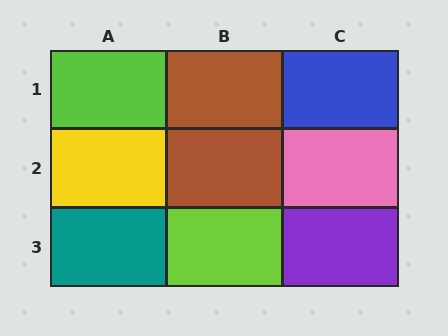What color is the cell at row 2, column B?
Brown.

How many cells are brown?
2 cells are brown.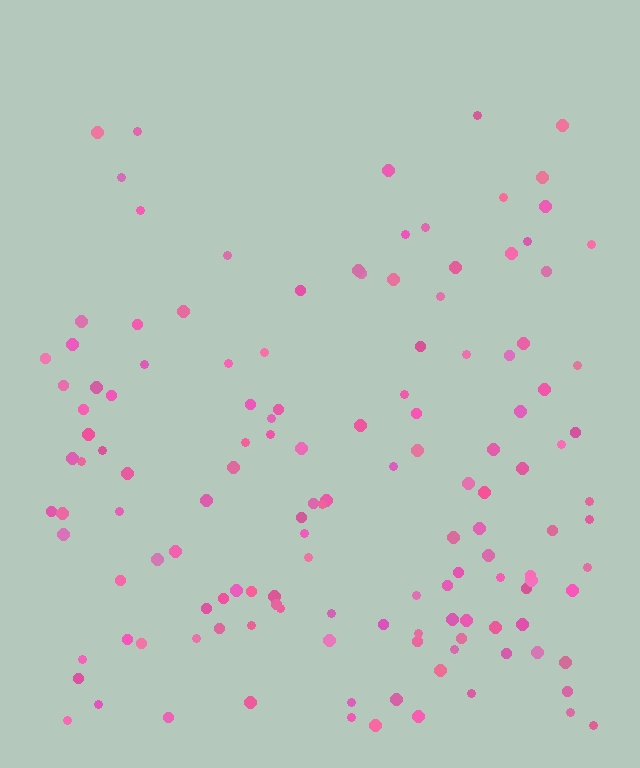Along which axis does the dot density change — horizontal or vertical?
Vertical.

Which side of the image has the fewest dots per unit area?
The top.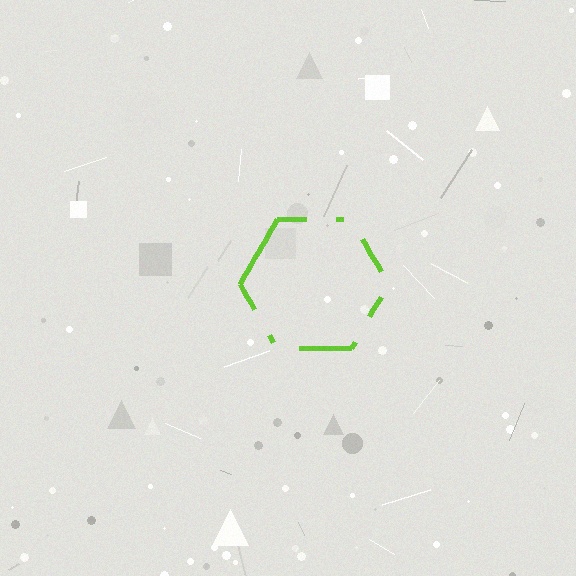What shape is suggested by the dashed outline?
The dashed outline suggests a hexagon.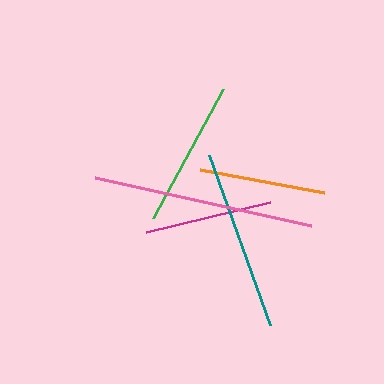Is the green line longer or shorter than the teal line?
The teal line is longer than the green line.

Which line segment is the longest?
The pink line is the longest at approximately 222 pixels.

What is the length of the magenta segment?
The magenta segment is approximately 128 pixels long.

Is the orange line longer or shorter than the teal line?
The teal line is longer than the orange line.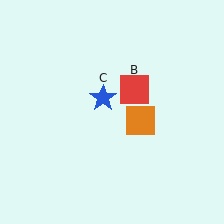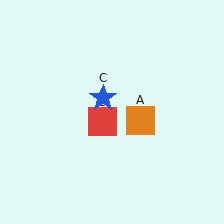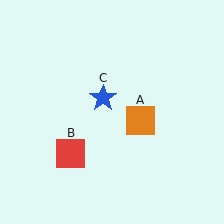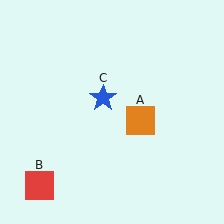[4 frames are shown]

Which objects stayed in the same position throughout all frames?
Orange square (object A) and blue star (object C) remained stationary.